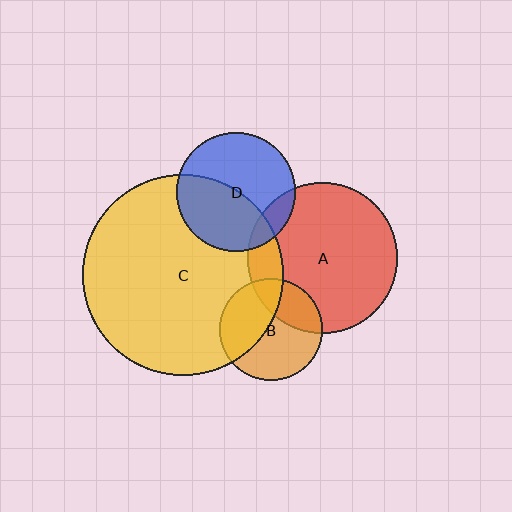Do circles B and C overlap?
Yes.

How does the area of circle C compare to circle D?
Approximately 2.9 times.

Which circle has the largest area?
Circle C (yellow).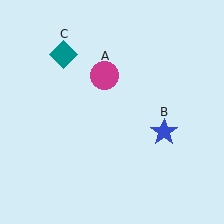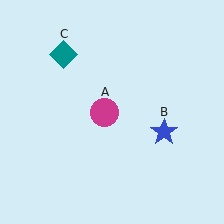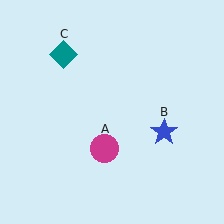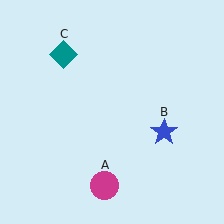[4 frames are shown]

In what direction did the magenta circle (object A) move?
The magenta circle (object A) moved down.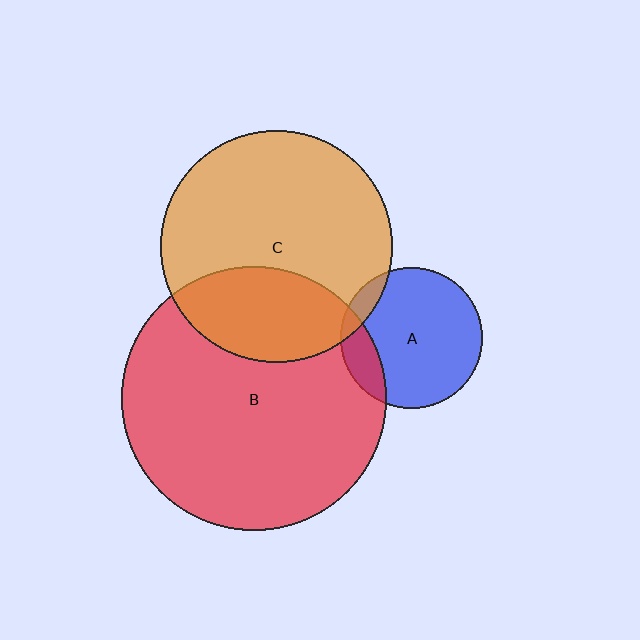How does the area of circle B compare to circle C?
Approximately 1.3 times.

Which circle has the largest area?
Circle B (red).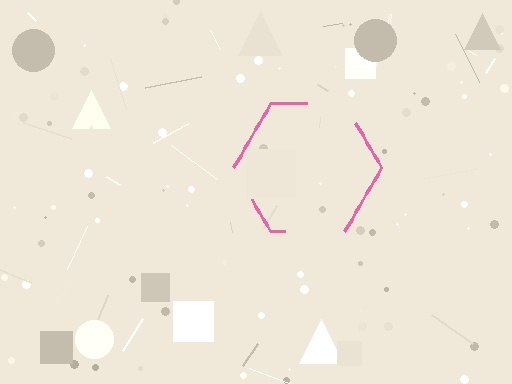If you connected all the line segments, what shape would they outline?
They would outline a hexagon.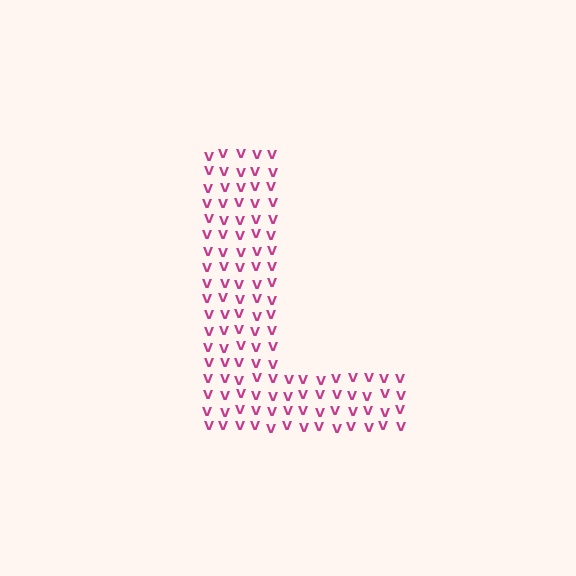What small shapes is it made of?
It is made of small letter V's.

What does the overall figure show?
The overall figure shows the letter L.